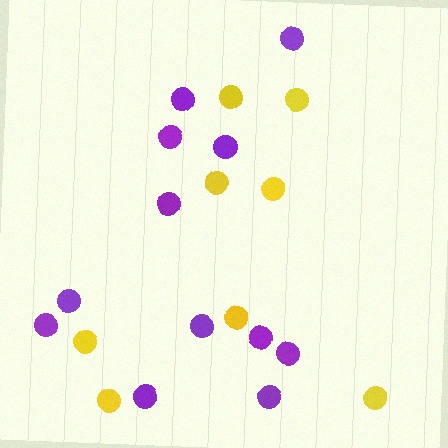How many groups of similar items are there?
There are 2 groups: one group of yellow circles (8) and one group of purple circles (12).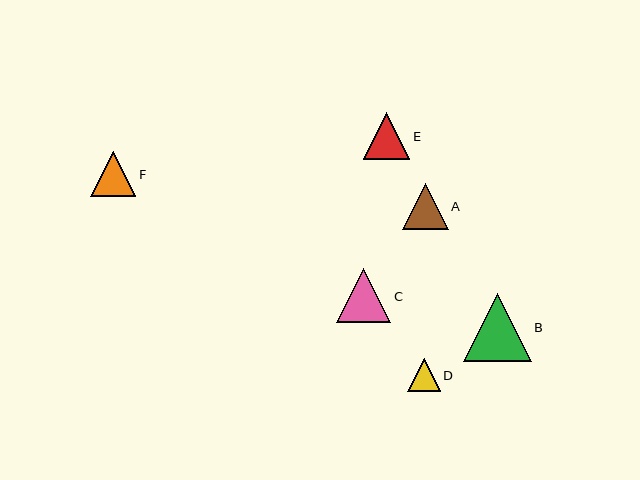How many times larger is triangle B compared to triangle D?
Triangle B is approximately 2.1 times the size of triangle D.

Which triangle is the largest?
Triangle B is the largest with a size of approximately 68 pixels.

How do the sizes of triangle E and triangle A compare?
Triangle E and triangle A are approximately the same size.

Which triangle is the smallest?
Triangle D is the smallest with a size of approximately 32 pixels.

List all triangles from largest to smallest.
From largest to smallest: B, C, E, A, F, D.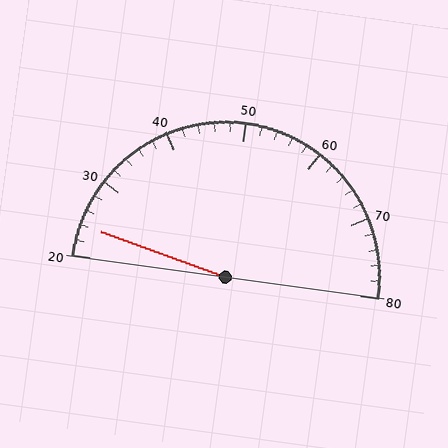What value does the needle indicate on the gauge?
The needle indicates approximately 24.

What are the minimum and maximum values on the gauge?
The gauge ranges from 20 to 80.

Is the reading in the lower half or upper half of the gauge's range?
The reading is in the lower half of the range (20 to 80).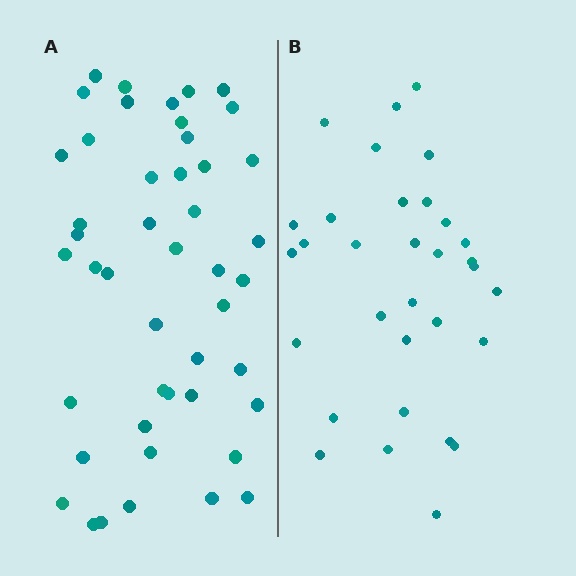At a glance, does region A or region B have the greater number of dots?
Region A (the left region) has more dots.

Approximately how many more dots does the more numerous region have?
Region A has approximately 15 more dots than region B.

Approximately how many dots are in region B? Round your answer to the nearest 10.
About 30 dots. (The exact count is 32, which rounds to 30.)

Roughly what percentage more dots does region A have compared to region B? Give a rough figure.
About 45% more.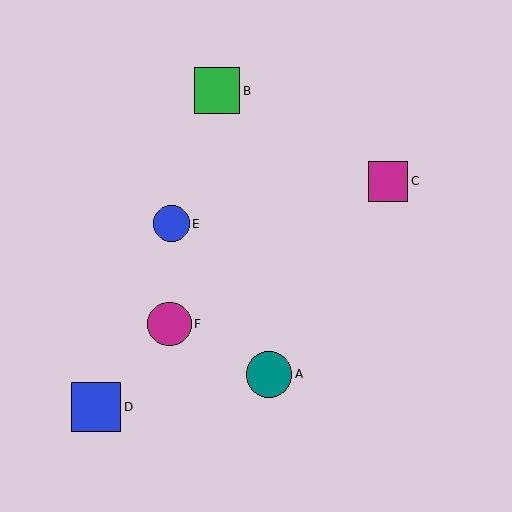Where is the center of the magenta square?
The center of the magenta square is at (388, 182).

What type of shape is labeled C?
Shape C is a magenta square.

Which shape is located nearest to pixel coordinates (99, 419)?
The blue square (labeled D) at (96, 407) is nearest to that location.